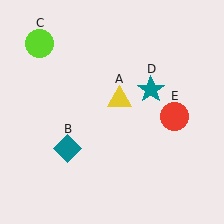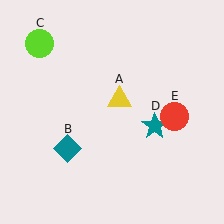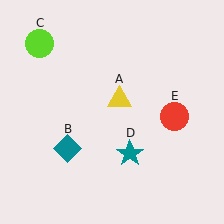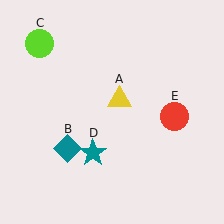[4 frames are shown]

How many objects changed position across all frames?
1 object changed position: teal star (object D).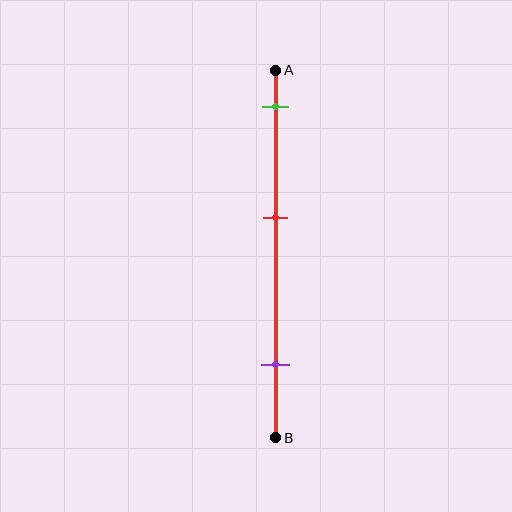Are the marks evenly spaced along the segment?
Yes, the marks are approximately evenly spaced.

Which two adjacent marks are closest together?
The green and red marks are the closest adjacent pair.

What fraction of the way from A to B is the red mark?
The red mark is approximately 40% (0.4) of the way from A to B.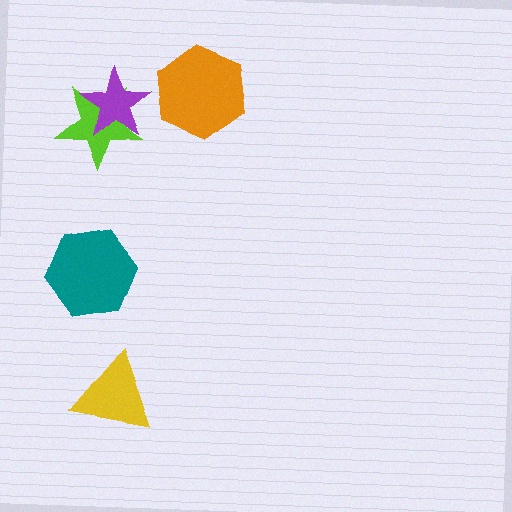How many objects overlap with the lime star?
1 object overlaps with the lime star.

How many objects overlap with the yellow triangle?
0 objects overlap with the yellow triangle.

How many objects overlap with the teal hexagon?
0 objects overlap with the teal hexagon.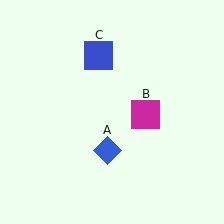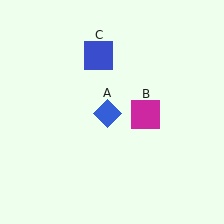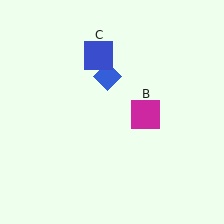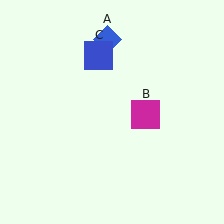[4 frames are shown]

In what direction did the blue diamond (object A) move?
The blue diamond (object A) moved up.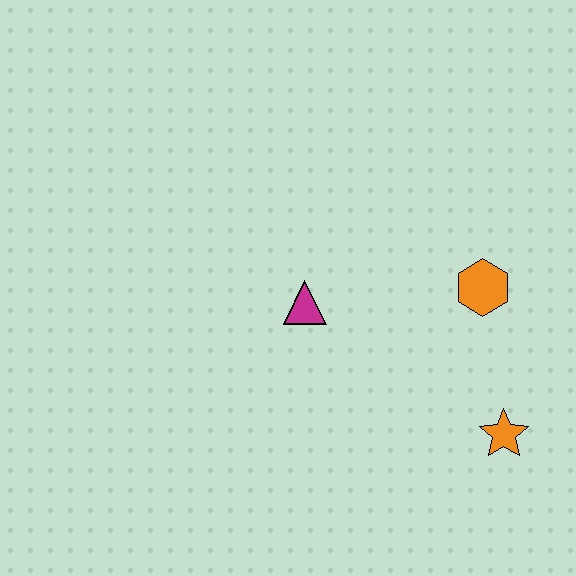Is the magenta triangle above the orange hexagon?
No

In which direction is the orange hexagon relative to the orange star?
The orange hexagon is above the orange star.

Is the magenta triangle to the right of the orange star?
No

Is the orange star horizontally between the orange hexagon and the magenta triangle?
No